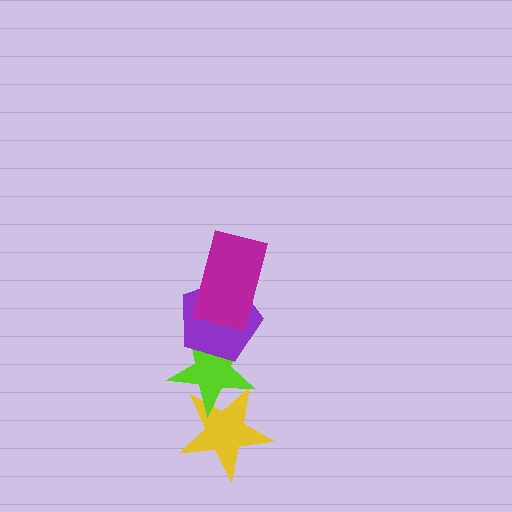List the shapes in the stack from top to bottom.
From top to bottom: the magenta rectangle, the purple pentagon, the lime star, the yellow star.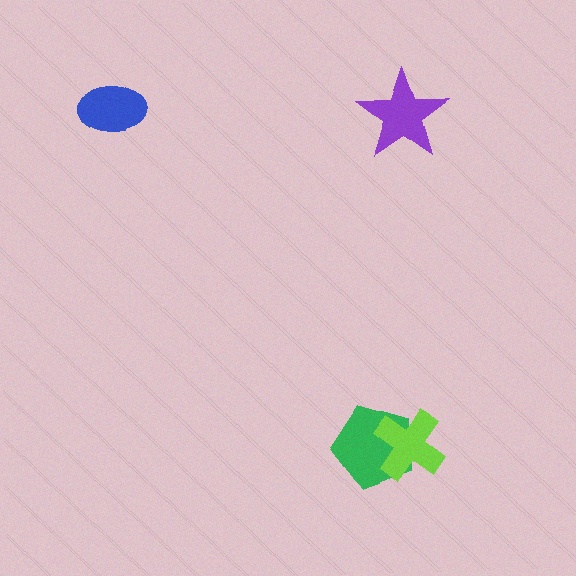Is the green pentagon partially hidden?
Yes, it is partially covered by another shape.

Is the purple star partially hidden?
No, no other shape covers it.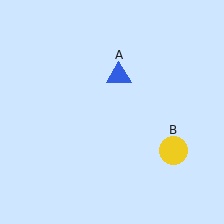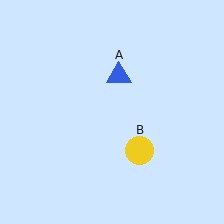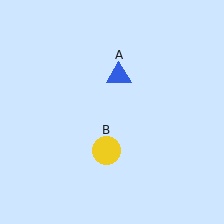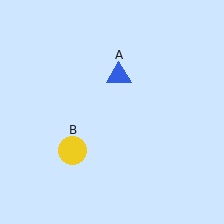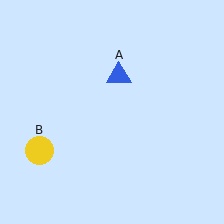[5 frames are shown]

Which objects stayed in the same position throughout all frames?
Blue triangle (object A) remained stationary.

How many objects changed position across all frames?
1 object changed position: yellow circle (object B).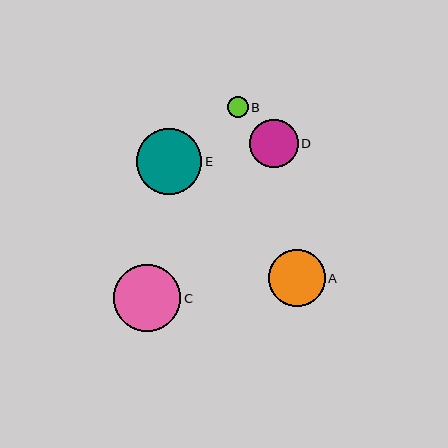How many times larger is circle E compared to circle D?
Circle E is approximately 1.4 times the size of circle D.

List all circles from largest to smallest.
From largest to smallest: C, E, A, D, B.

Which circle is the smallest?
Circle B is the smallest with a size of approximately 21 pixels.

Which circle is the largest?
Circle C is the largest with a size of approximately 67 pixels.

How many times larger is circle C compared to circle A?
Circle C is approximately 1.2 times the size of circle A.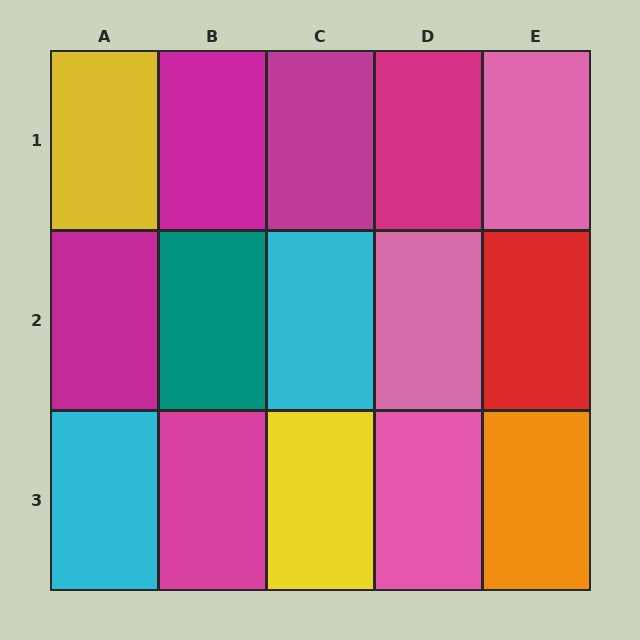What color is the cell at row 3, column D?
Pink.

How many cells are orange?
1 cell is orange.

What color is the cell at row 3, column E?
Orange.